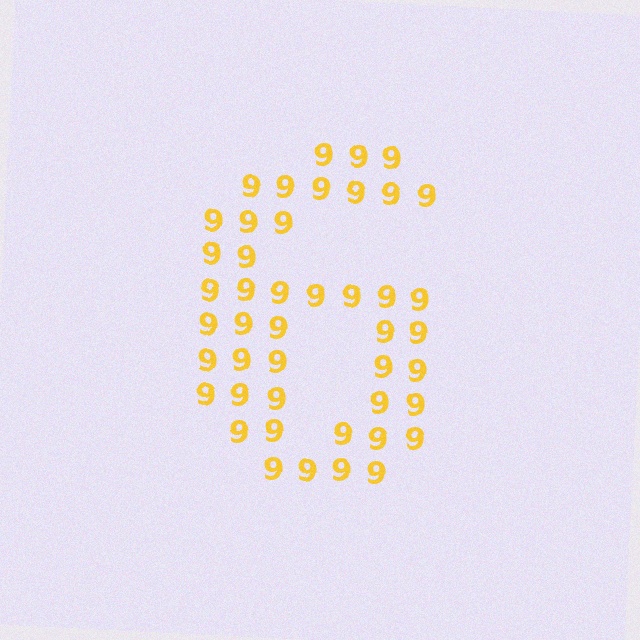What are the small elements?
The small elements are digit 9's.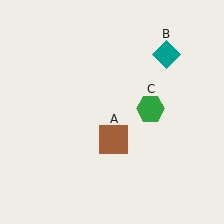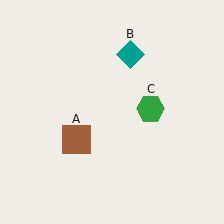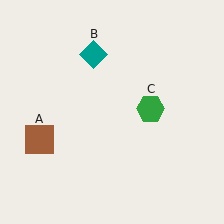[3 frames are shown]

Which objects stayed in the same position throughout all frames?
Green hexagon (object C) remained stationary.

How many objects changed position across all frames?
2 objects changed position: brown square (object A), teal diamond (object B).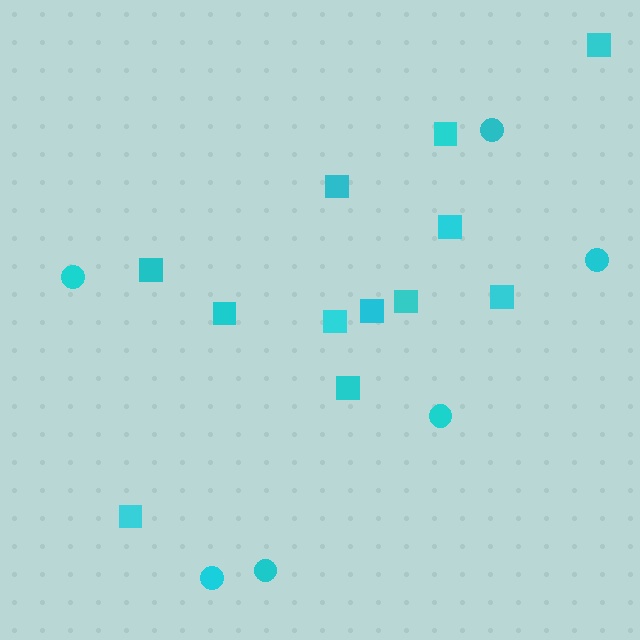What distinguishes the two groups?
There are 2 groups: one group of circles (6) and one group of squares (12).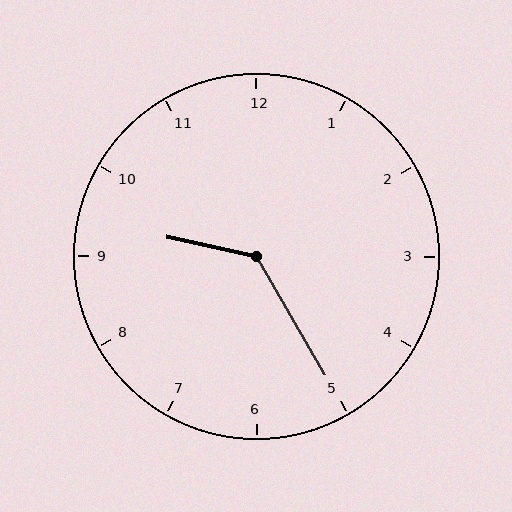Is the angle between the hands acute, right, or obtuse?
It is obtuse.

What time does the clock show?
9:25.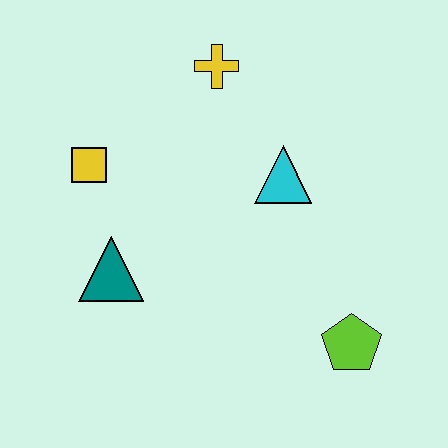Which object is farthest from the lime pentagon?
The yellow square is farthest from the lime pentagon.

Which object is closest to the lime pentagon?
The cyan triangle is closest to the lime pentagon.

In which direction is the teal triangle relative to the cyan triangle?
The teal triangle is to the left of the cyan triangle.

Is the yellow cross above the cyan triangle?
Yes